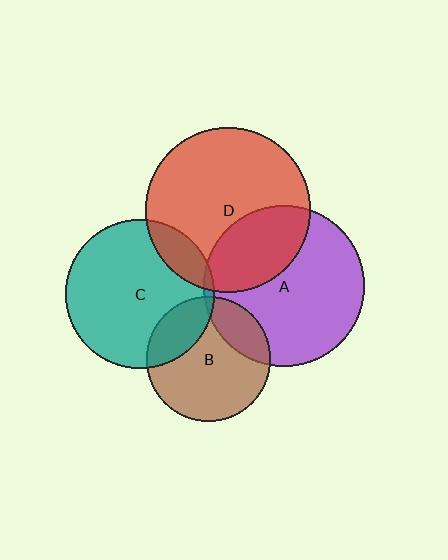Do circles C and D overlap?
Yes.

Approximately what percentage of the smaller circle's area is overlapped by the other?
Approximately 15%.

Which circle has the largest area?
Circle D (red).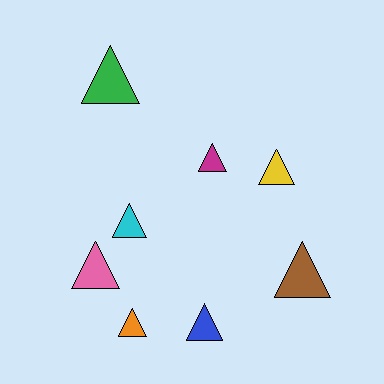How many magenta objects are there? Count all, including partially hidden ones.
There is 1 magenta object.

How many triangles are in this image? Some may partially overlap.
There are 8 triangles.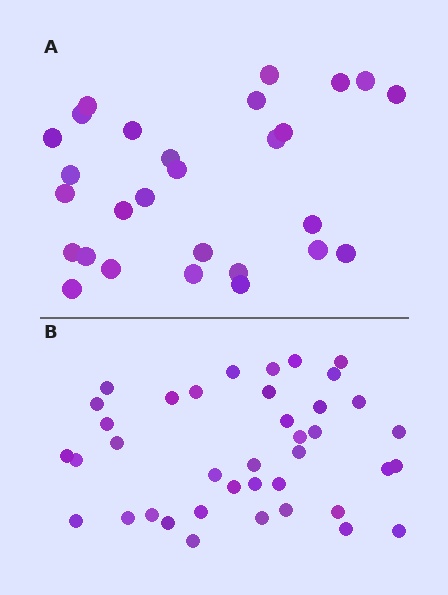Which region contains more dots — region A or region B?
Region B (the bottom region) has more dots.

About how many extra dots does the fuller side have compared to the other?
Region B has roughly 12 or so more dots than region A.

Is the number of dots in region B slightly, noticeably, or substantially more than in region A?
Region B has noticeably more, but not dramatically so. The ratio is roughly 1.4 to 1.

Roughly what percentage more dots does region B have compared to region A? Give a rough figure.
About 40% more.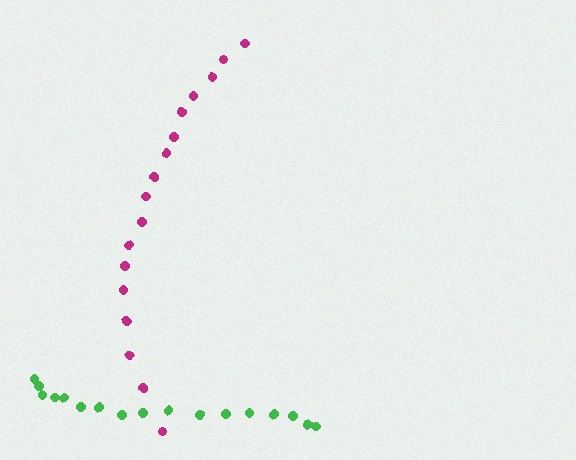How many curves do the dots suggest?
There are 2 distinct paths.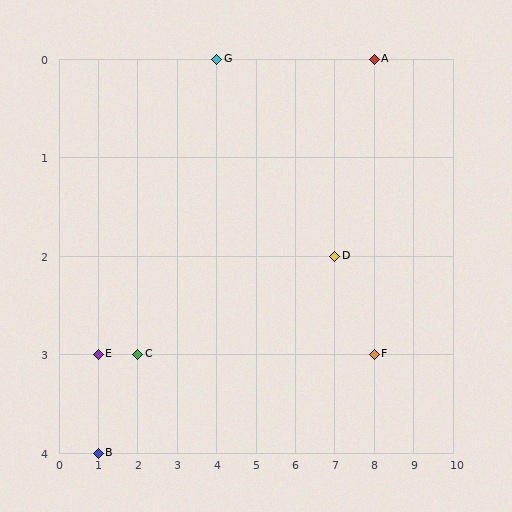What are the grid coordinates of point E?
Point E is at grid coordinates (1, 3).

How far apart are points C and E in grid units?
Points C and E are 1 column apart.